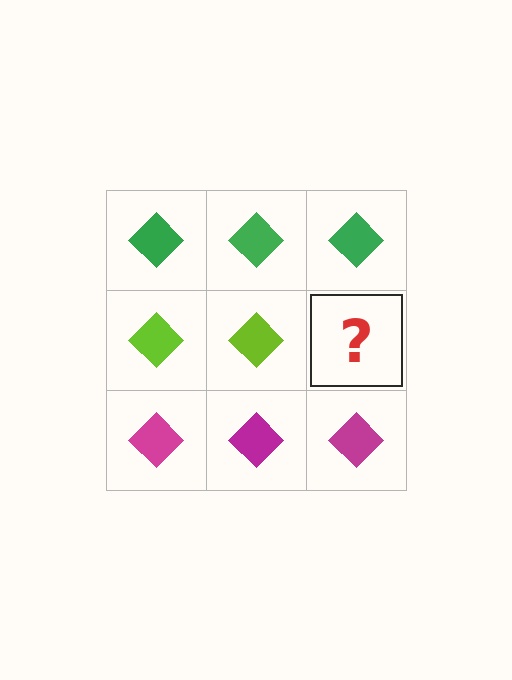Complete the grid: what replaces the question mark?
The question mark should be replaced with a lime diamond.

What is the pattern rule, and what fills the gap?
The rule is that each row has a consistent color. The gap should be filled with a lime diamond.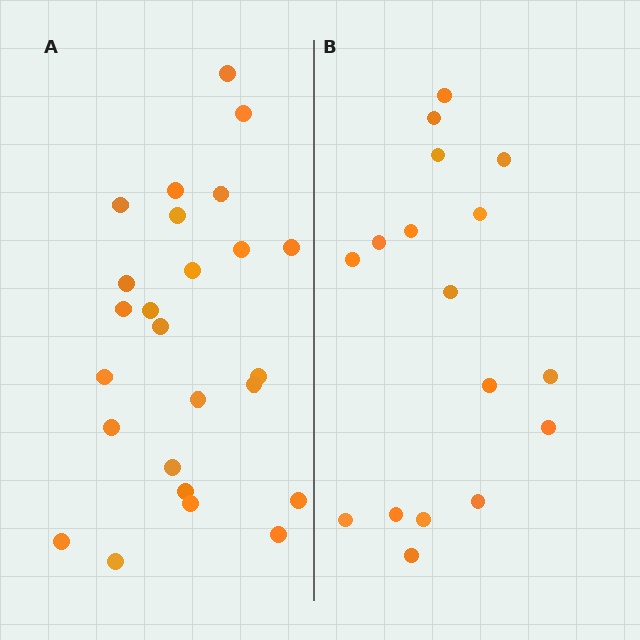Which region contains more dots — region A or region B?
Region A (the left region) has more dots.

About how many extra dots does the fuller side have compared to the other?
Region A has roughly 8 or so more dots than region B.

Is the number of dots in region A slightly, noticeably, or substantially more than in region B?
Region A has substantially more. The ratio is roughly 1.5 to 1.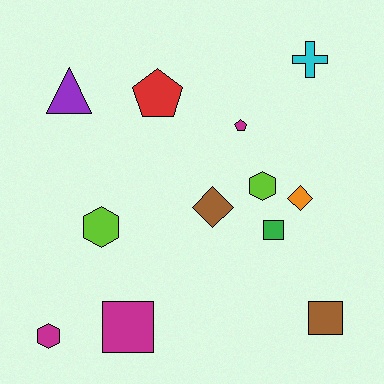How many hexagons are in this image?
There are 3 hexagons.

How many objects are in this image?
There are 12 objects.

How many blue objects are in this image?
There are no blue objects.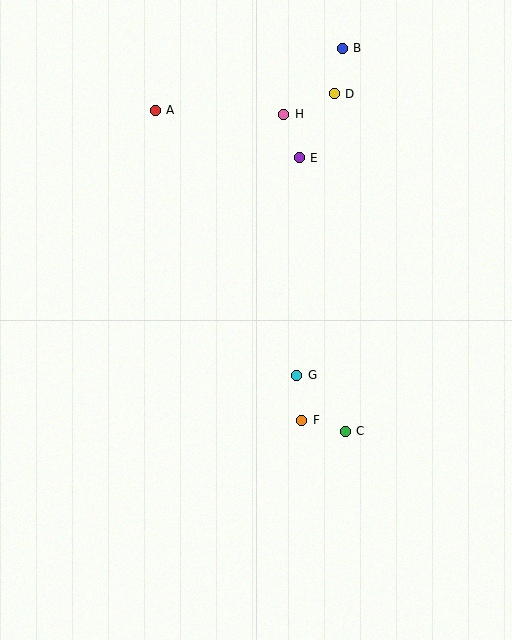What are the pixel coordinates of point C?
Point C is at (345, 431).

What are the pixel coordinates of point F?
Point F is at (302, 420).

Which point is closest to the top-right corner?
Point B is closest to the top-right corner.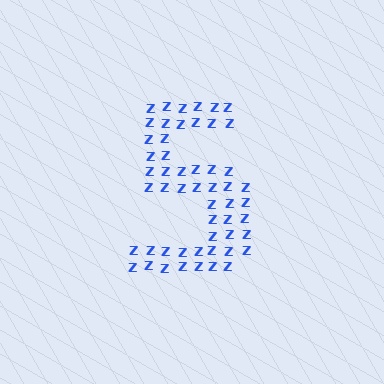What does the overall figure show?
The overall figure shows the digit 5.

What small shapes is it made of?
It is made of small letter Z's.